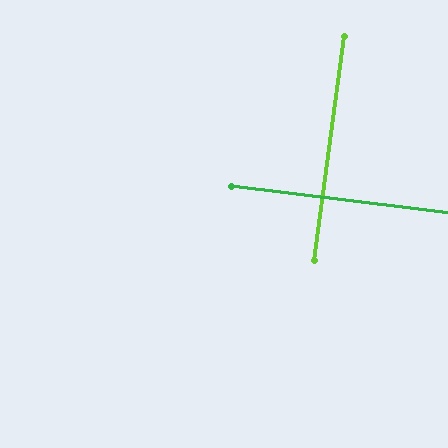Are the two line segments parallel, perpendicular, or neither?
Perpendicular — they meet at approximately 89°.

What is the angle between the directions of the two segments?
Approximately 89 degrees.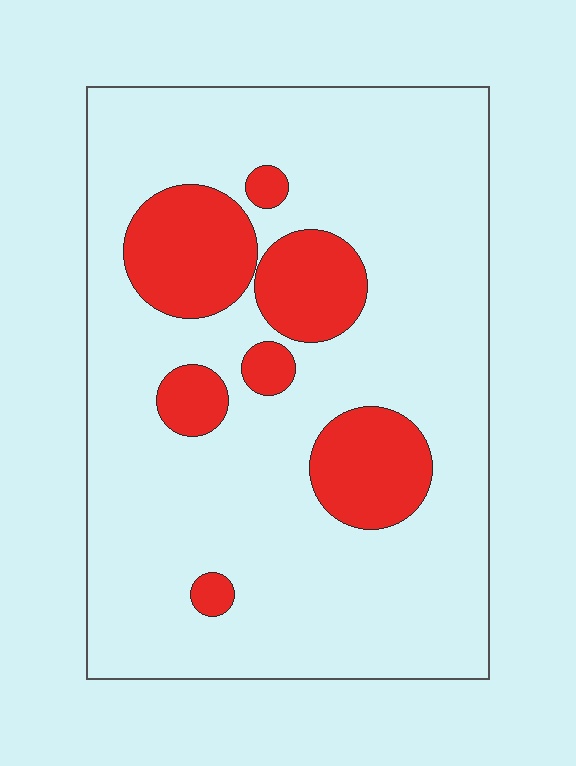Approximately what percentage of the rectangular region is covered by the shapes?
Approximately 20%.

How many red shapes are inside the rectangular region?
7.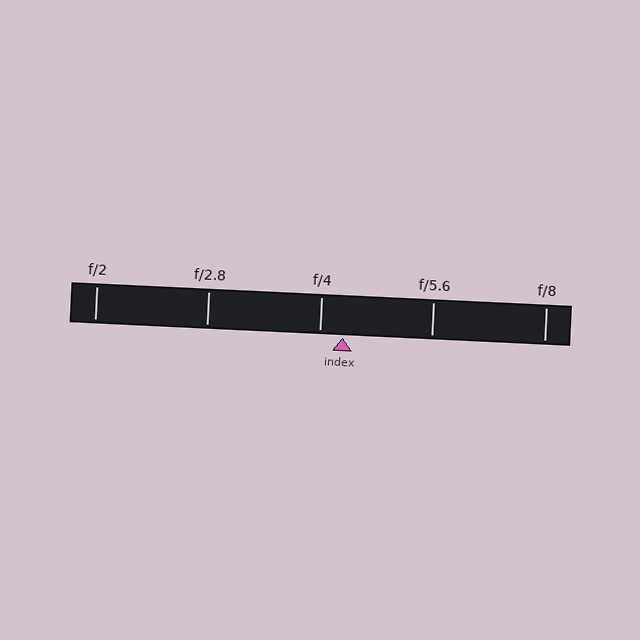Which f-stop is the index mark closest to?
The index mark is closest to f/4.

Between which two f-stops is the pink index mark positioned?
The index mark is between f/4 and f/5.6.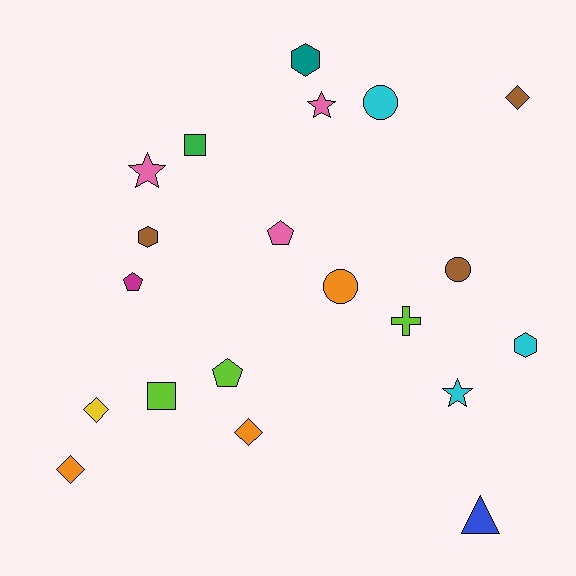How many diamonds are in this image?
There are 4 diamonds.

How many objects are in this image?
There are 20 objects.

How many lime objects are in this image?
There are 3 lime objects.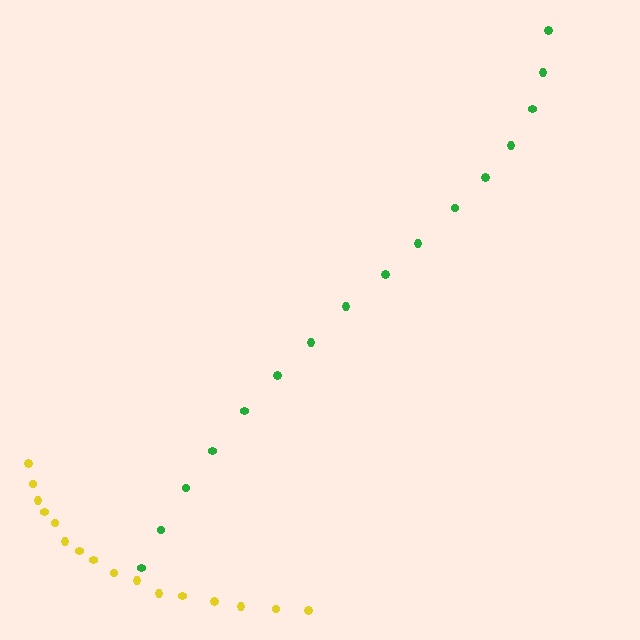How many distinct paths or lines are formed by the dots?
There are 2 distinct paths.